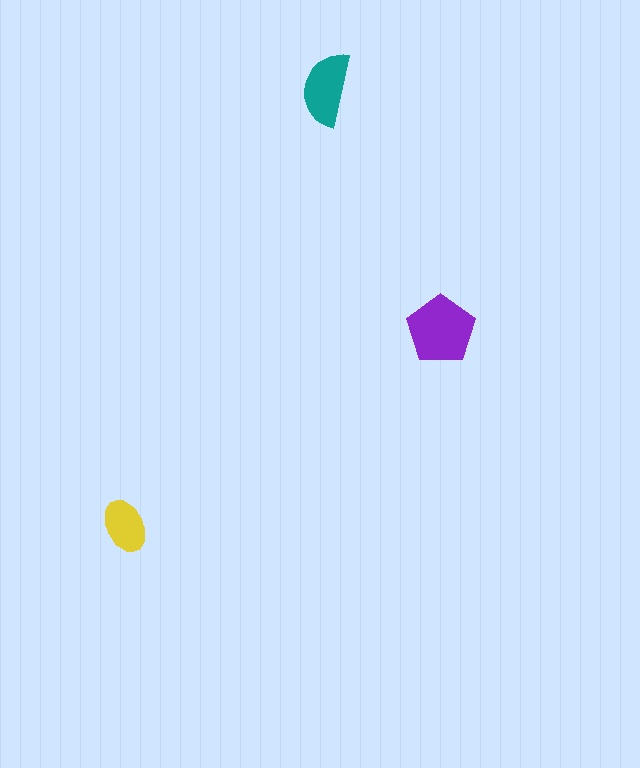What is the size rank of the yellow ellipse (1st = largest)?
3rd.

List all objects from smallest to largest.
The yellow ellipse, the teal semicircle, the purple pentagon.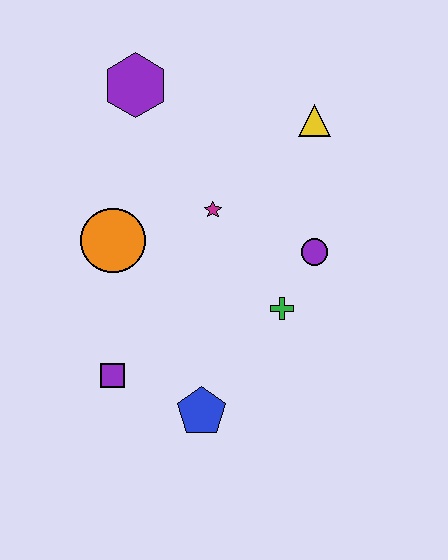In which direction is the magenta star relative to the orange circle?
The magenta star is to the right of the orange circle.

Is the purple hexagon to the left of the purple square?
No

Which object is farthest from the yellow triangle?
The purple square is farthest from the yellow triangle.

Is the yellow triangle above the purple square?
Yes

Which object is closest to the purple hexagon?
The magenta star is closest to the purple hexagon.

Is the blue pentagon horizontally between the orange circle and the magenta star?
Yes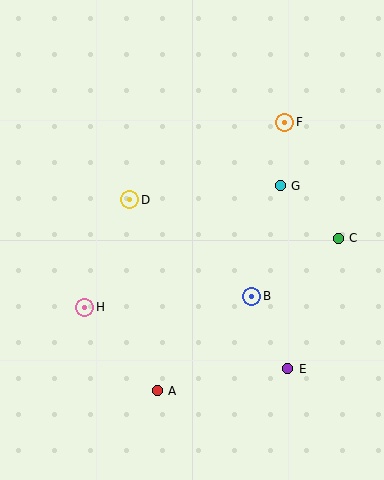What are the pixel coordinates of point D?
Point D is at (130, 200).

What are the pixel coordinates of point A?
Point A is at (157, 391).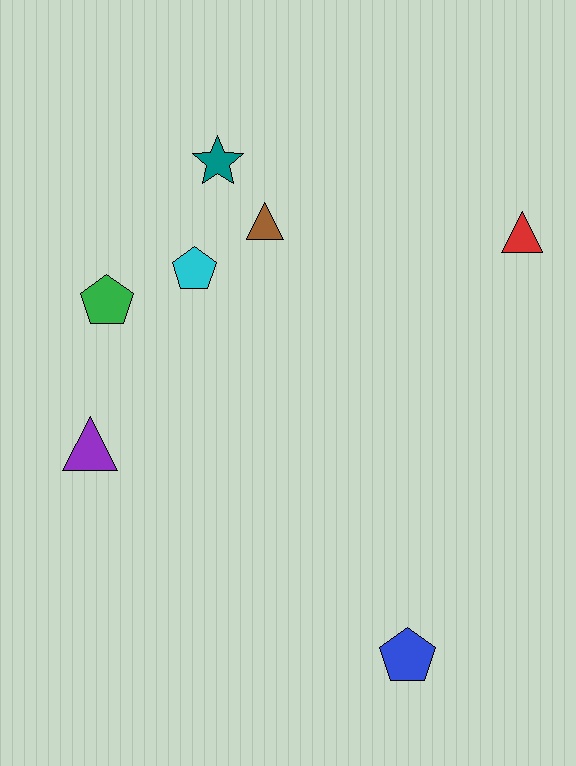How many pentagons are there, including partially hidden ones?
There are 3 pentagons.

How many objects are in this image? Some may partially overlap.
There are 7 objects.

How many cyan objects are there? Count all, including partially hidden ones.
There is 1 cyan object.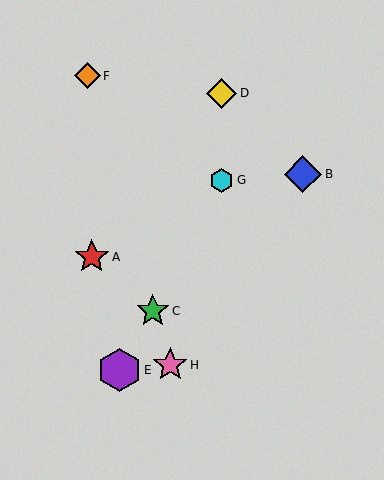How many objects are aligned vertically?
2 objects (D, G) are aligned vertically.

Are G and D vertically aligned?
Yes, both are at x≈222.